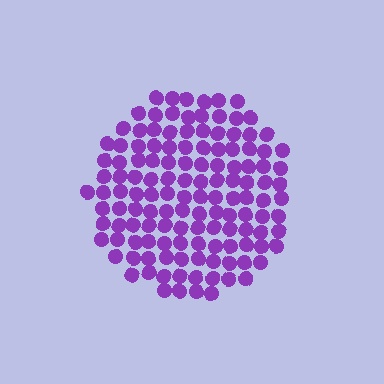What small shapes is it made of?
It is made of small circles.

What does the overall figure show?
The overall figure shows a circle.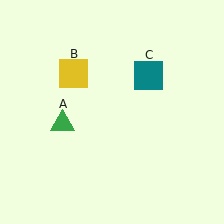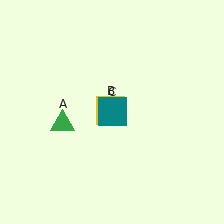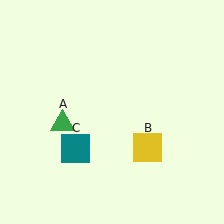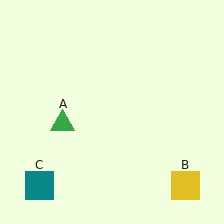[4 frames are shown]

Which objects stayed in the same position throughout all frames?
Green triangle (object A) remained stationary.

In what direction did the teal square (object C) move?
The teal square (object C) moved down and to the left.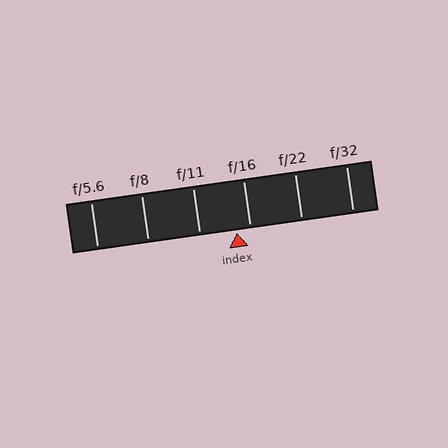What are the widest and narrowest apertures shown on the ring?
The widest aperture shown is f/5.6 and the narrowest is f/32.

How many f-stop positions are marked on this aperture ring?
There are 6 f-stop positions marked.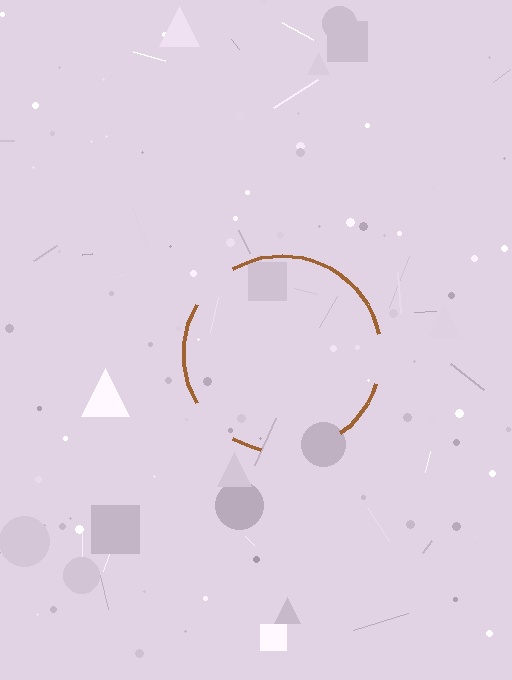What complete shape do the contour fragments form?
The contour fragments form a circle.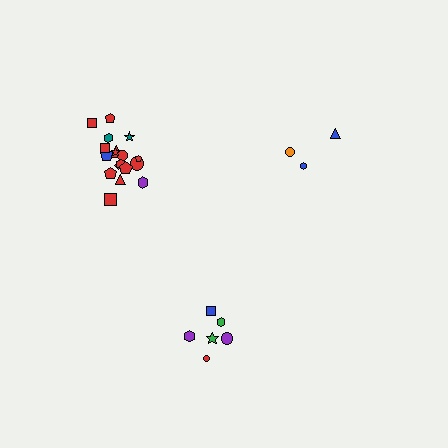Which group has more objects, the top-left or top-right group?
The top-left group.